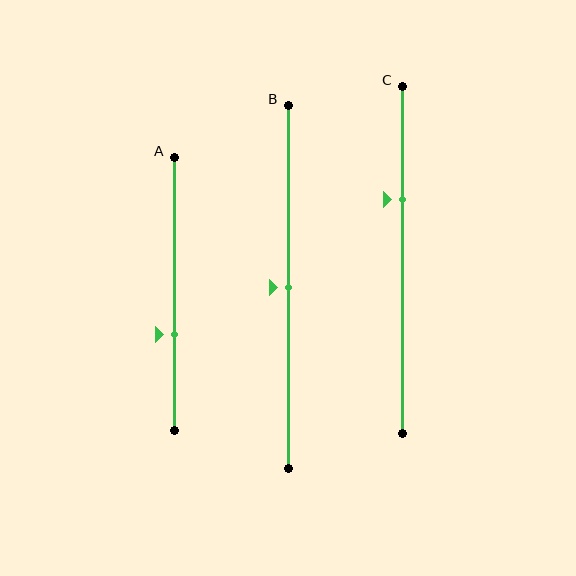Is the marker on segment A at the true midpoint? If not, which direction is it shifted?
No, the marker on segment A is shifted downward by about 15% of the segment length.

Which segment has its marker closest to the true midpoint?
Segment B has its marker closest to the true midpoint.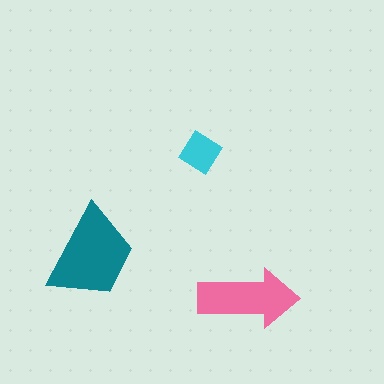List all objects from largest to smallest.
The teal trapezoid, the pink arrow, the cyan diamond.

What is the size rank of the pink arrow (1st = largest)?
2nd.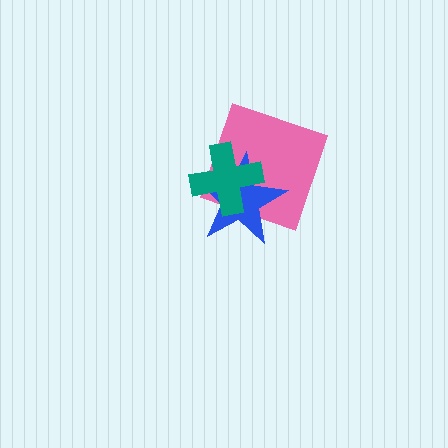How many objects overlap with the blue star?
2 objects overlap with the blue star.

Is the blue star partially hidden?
Yes, it is partially covered by another shape.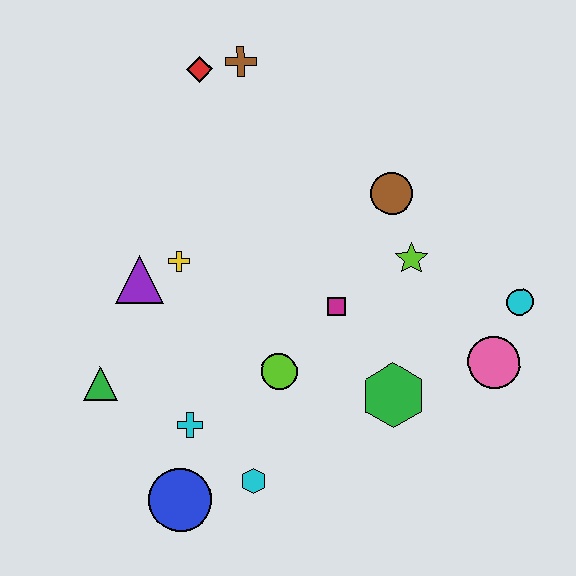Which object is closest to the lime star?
The brown circle is closest to the lime star.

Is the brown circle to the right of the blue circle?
Yes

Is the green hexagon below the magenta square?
Yes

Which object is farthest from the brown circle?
The blue circle is farthest from the brown circle.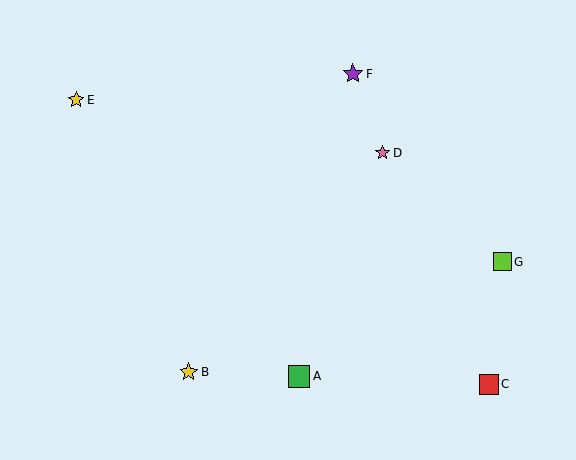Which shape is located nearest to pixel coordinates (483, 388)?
The red square (labeled C) at (489, 384) is nearest to that location.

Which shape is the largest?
The green square (labeled A) is the largest.